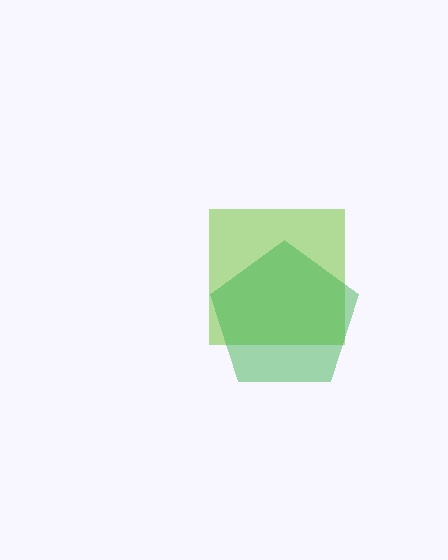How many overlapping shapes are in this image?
There are 2 overlapping shapes in the image.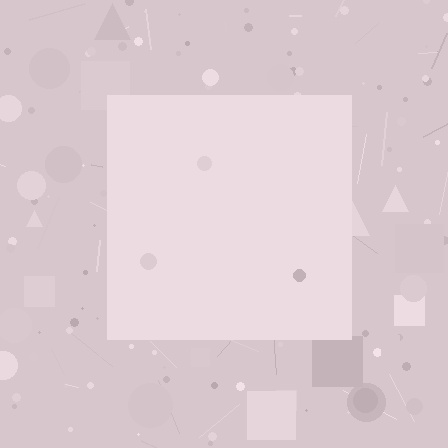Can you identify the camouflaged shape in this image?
The camouflaged shape is a square.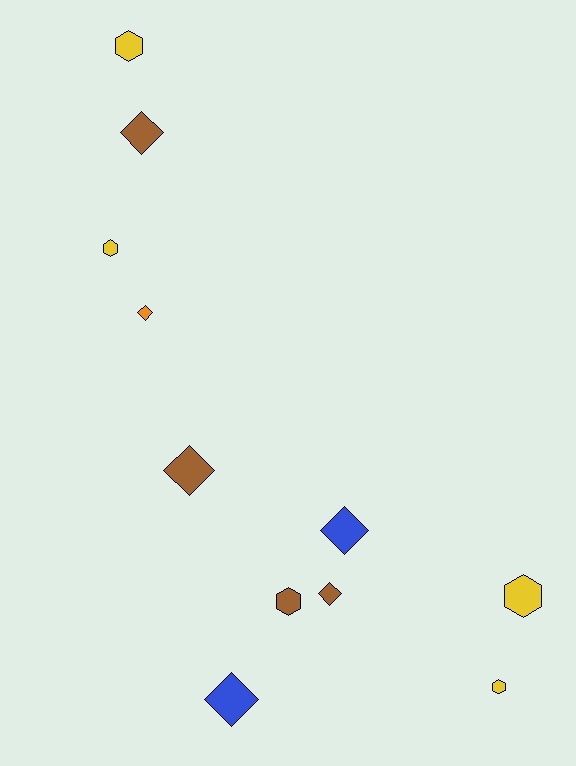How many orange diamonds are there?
There is 1 orange diamond.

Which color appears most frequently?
Brown, with 4 objects.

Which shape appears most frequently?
Diamond, with 6 objects.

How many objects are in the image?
There are 11 objects.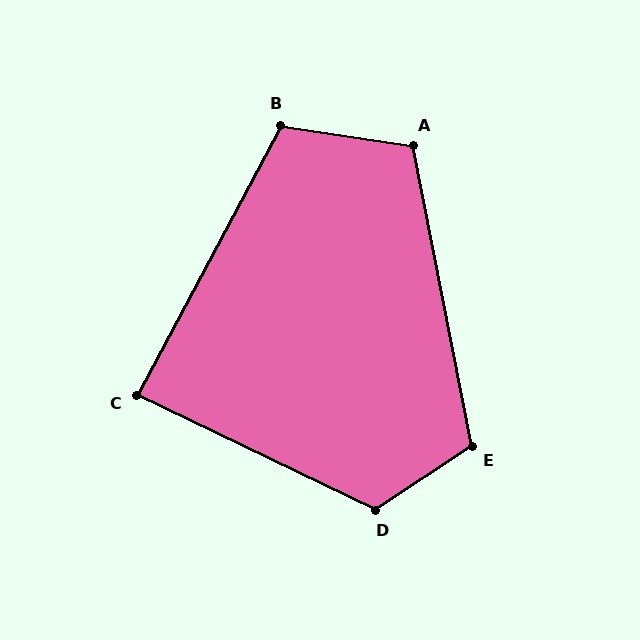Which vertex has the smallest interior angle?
C, at approximately 88 degrees.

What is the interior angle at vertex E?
Approximately 112 degrees (obtuse).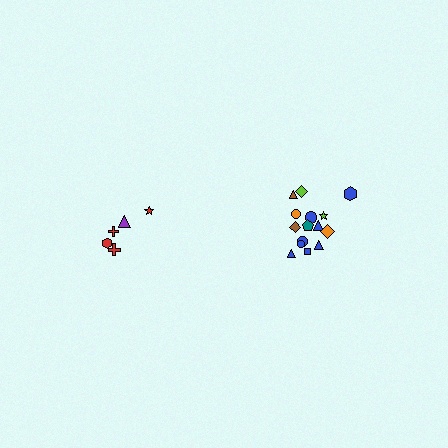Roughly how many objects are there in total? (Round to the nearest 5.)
Roughly 20 objects in total.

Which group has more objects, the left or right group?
The right group.